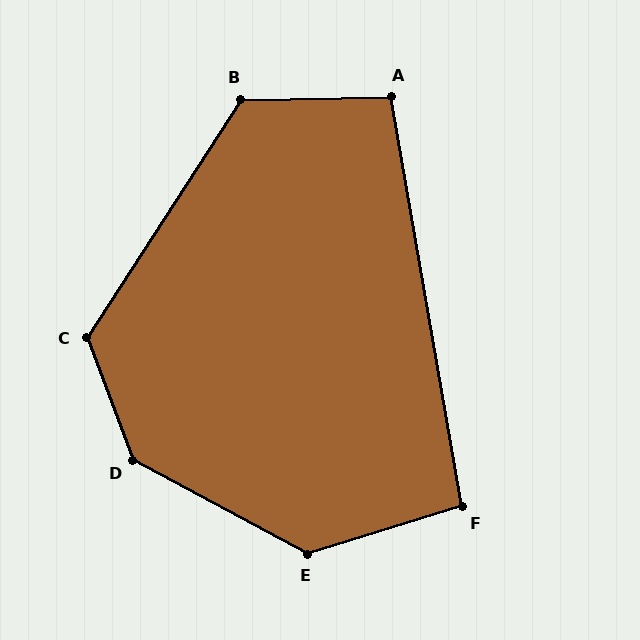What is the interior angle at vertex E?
Approximately 135 degrees (obtuse).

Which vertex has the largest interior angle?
D, at approximately 139 degrees.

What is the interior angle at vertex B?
Approximately 124 degrees (obtuse).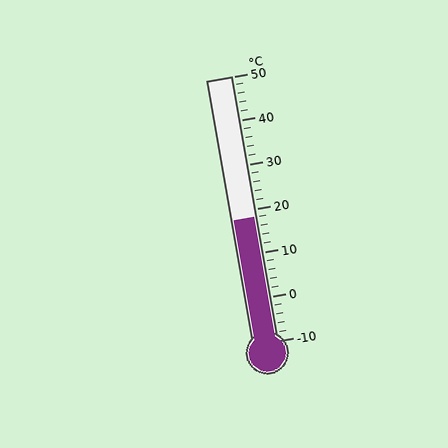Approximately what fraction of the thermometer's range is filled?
The thermometer is filled to approximately 45% of its range.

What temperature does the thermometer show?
The thermometer shows approximately 18°C.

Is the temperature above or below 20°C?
The temperature is below 20°C.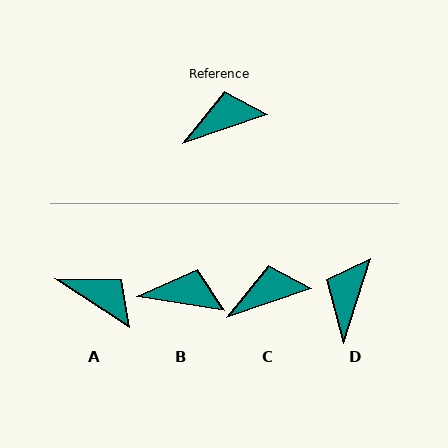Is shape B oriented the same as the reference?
No, it is off by about 28 degrees.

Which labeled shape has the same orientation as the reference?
C.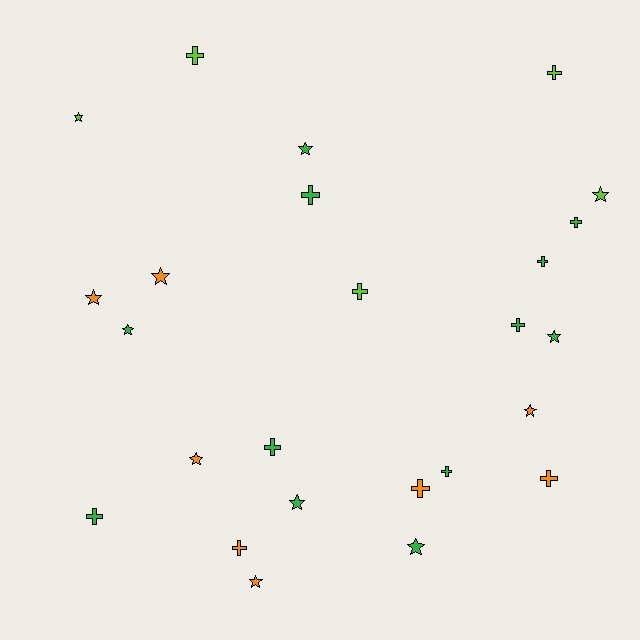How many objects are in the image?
There are 25 objects.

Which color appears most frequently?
Green, with 12 objects.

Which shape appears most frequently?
Cross, with 13 objects.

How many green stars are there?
There are 5 green stars.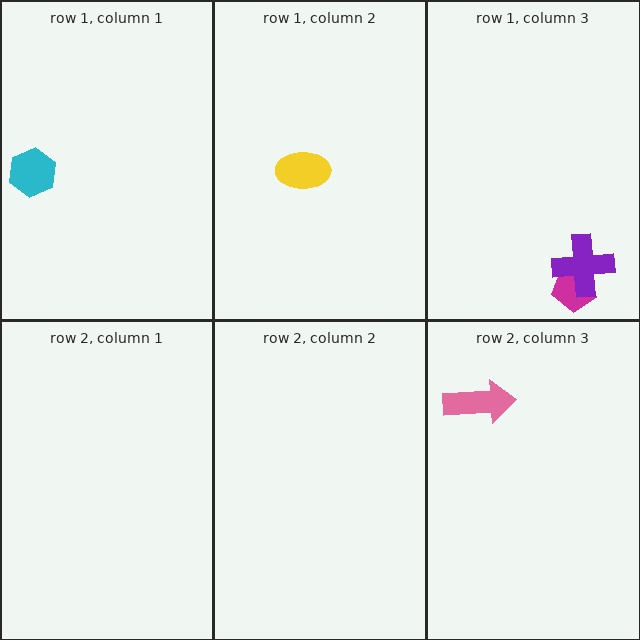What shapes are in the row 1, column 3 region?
The magenta pentagon, the purple cross.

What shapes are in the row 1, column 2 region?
The yellow ellipse.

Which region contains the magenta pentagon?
The row 1, column 3 region.